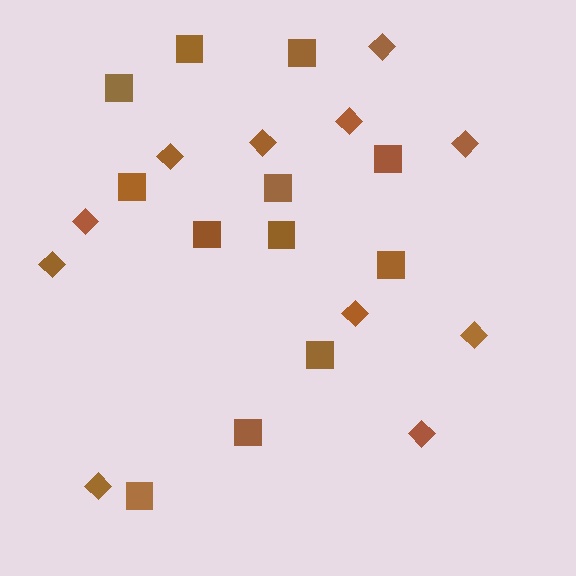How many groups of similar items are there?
There are 2 groups: one group of squares (12) and one group of diamonds (11).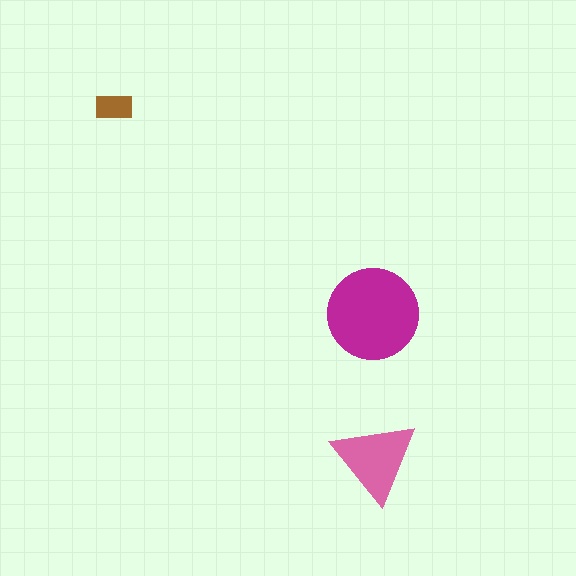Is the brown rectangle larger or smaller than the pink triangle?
Smaller.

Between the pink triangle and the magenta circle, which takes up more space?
The magenta circle.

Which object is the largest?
The magenta circle.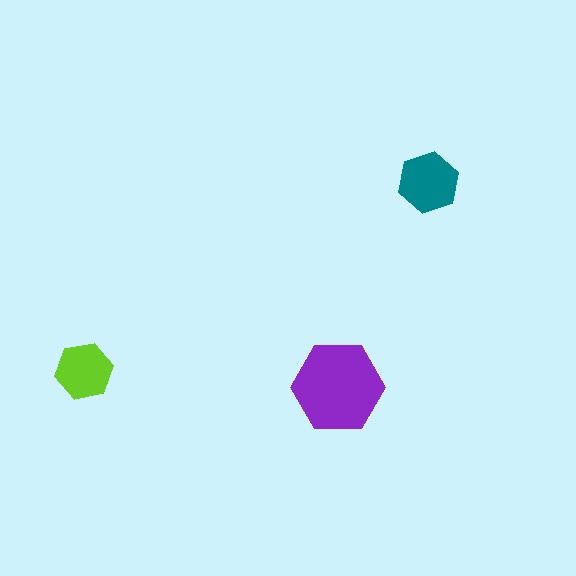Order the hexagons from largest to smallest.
the purple one, the teal one, the lime one.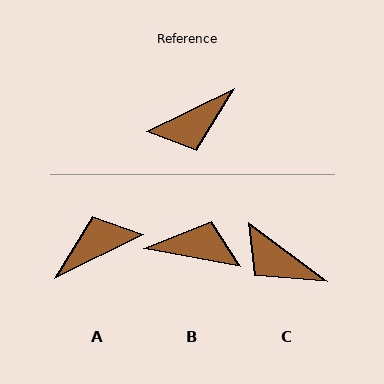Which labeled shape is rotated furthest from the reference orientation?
A, about 180 degrees away.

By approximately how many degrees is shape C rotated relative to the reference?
Approximately 62 degrees clockwise.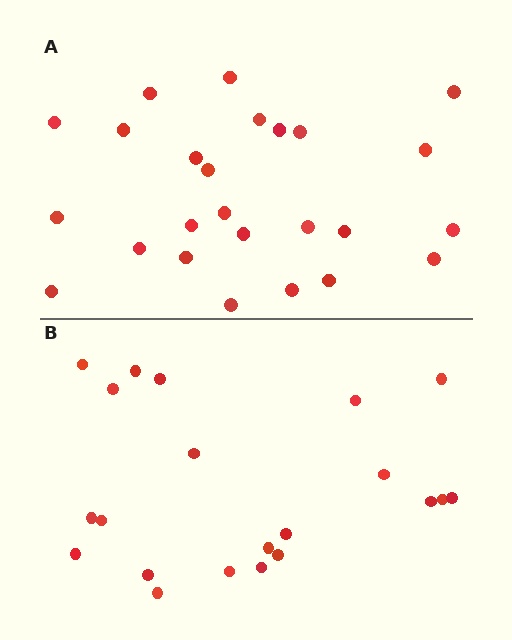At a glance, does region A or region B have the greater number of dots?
Region A (the top region) has more dots.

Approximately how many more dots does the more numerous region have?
Region A has about 4 more dots than region B.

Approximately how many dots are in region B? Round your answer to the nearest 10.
About 20 dots. (The exact count is 21, which rounds to 20.)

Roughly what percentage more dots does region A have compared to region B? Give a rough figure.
About 20% more.